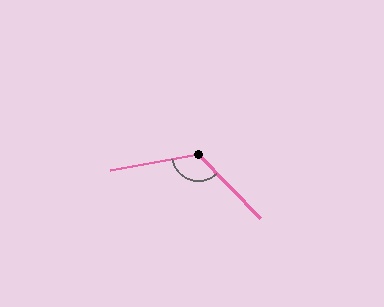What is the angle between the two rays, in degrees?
Approximately 124 degrees.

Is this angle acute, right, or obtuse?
It is obtuse.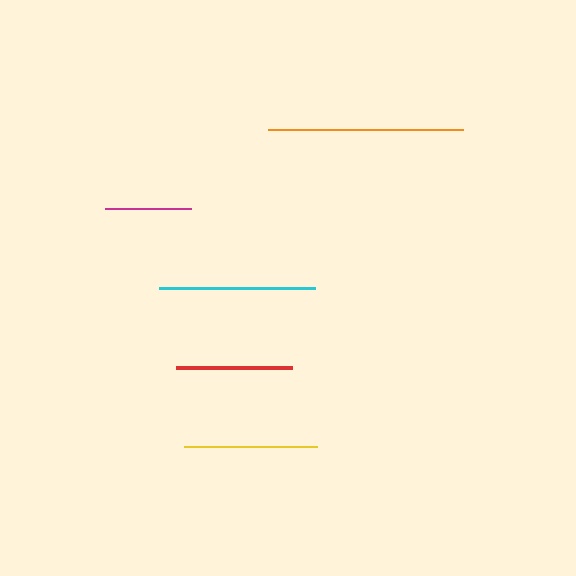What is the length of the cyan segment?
The cyan segment is approximately 156 pixels long.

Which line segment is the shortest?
The magenta line is the shortest at approximately 85 pixels.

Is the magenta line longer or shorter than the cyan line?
The cyan line is longer than the magenta line.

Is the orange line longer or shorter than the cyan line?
The orange line is longer than the cyan line.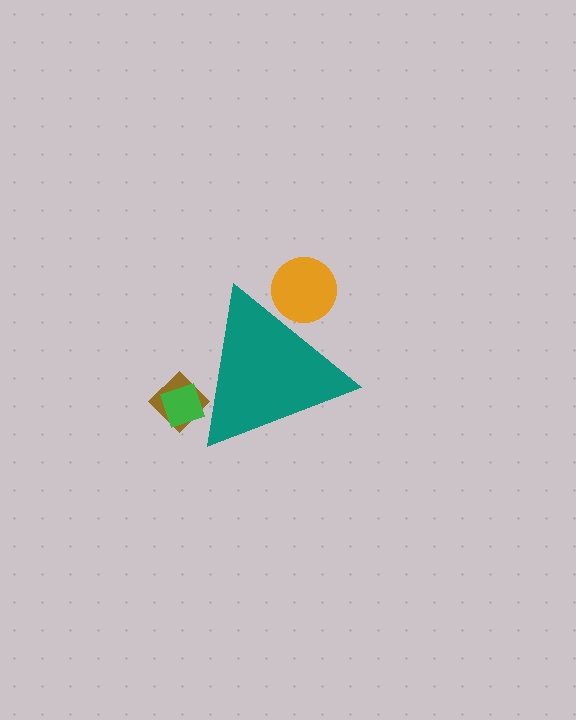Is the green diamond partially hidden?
Yes, the green diamond is partially hidden behind the teal triangle.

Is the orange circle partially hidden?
Yes, the orange circle is partially hidden behind the teal triangle.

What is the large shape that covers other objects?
A teal triangle.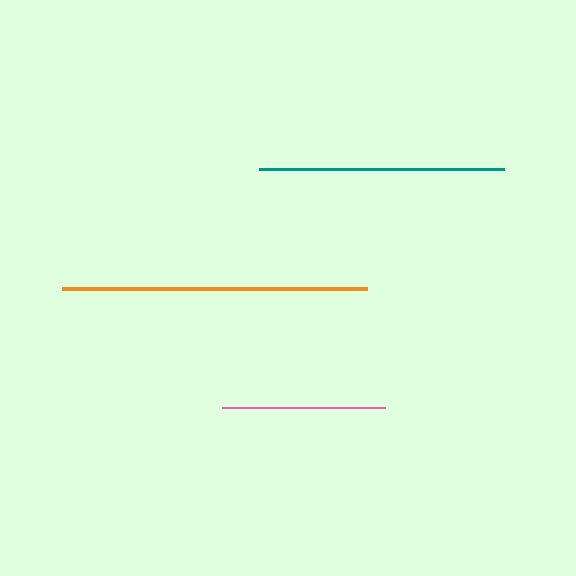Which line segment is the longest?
The orange line is the longest at approximately 305 pixels.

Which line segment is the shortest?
The pink line is the shortest at approximately 164 pixels.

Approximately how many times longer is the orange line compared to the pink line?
The orange line is approximately 1.9 times the length of the pink line.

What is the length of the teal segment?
The teal segment is approximately 245 pixels long.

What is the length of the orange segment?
The orange segment is approximately 305 pixels long.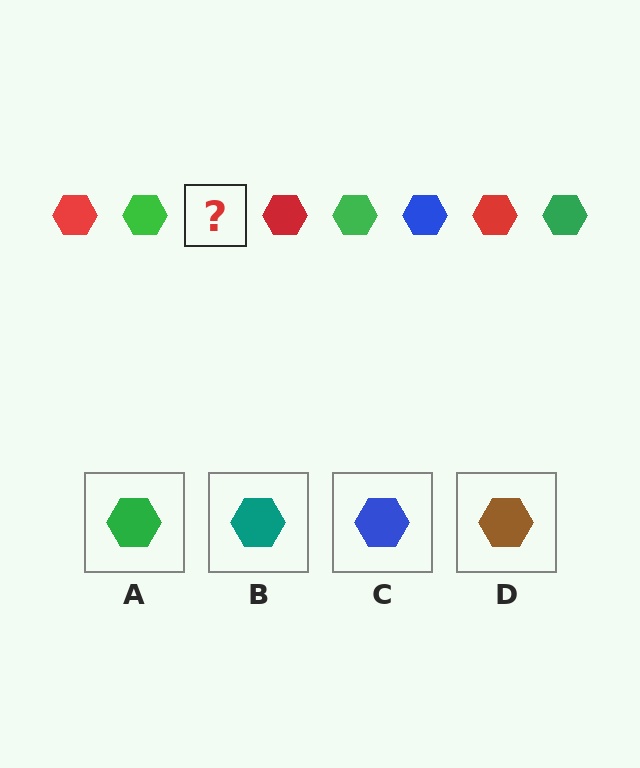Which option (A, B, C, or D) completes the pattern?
C.